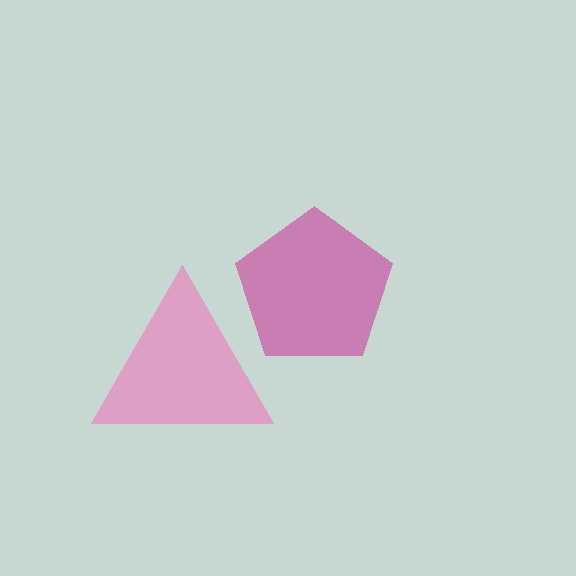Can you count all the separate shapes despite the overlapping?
Yes, there are 2 separate shapes.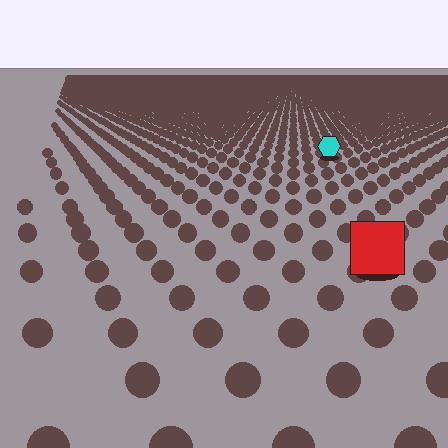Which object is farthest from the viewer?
The cyan hexagon is farthest from the viewer. It appears smaller and the ground texture around it is denser.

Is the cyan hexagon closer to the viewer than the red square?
No. The red square is closer — you can tell from the texture gradient: the ground texture is coarser near it.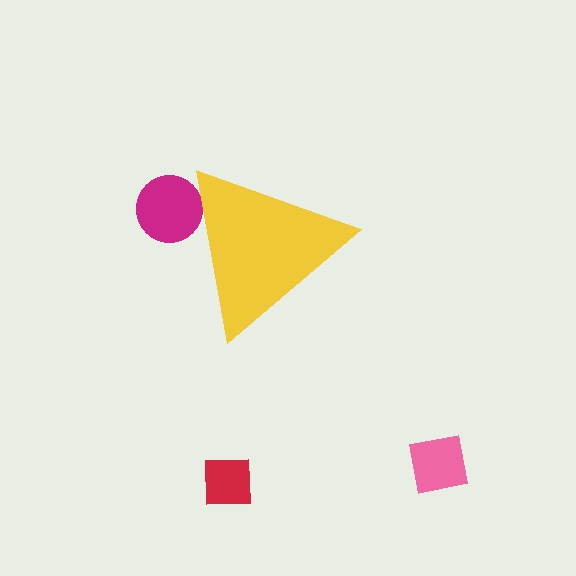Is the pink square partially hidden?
No, the pink square is fully visible.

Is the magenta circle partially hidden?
Yes, the magenta circle is partially hidden behind the yellow triangle.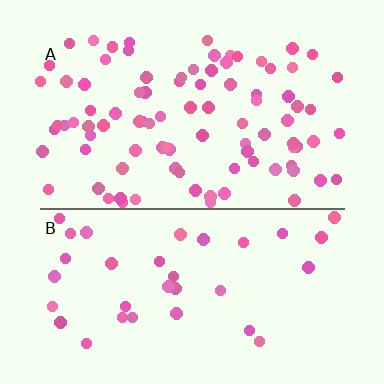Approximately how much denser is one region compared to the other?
Approximately 2.6× — region A over region B.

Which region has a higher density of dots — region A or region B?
A (the top).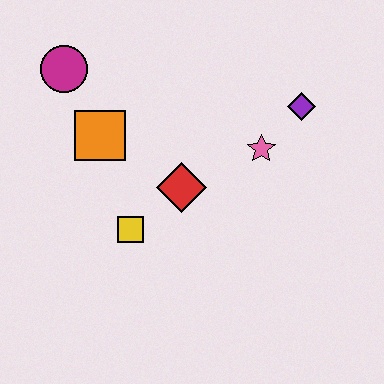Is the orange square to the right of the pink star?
No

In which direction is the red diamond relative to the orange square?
The red diamond is to the right of the orange square.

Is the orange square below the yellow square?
No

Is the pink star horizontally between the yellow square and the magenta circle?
No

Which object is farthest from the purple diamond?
The magenta circle is farthest from the purple diamond.